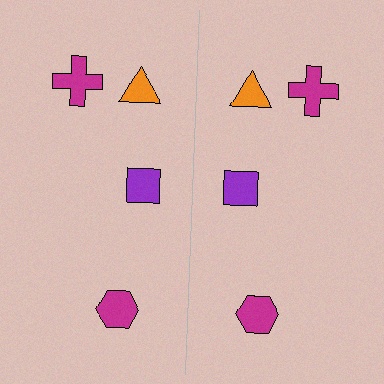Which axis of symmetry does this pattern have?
The pattern has a vertical axis of symmetry running through the center of the image.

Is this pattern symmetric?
Yes, this pattern has bilateral (reflection) symmetry.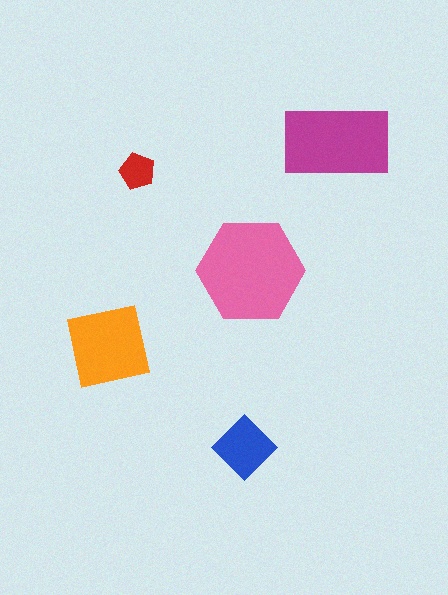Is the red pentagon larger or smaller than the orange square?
Smaller.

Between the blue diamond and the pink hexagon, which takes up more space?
The pink hexagon.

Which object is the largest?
The pink hexagon.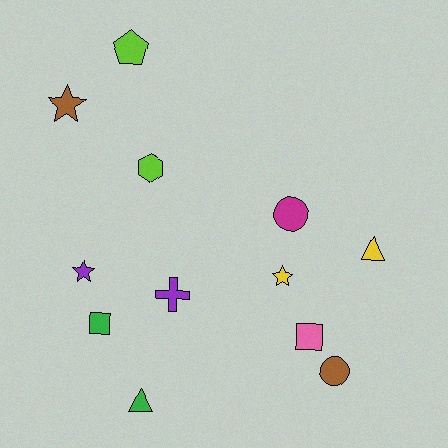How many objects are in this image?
There are 12 objects.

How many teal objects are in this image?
There are no teal objects.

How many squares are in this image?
There are 2 squares.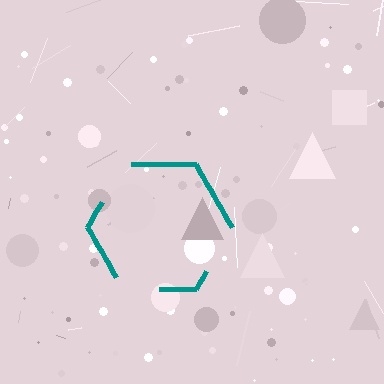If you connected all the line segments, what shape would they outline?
They would outline a hexagon.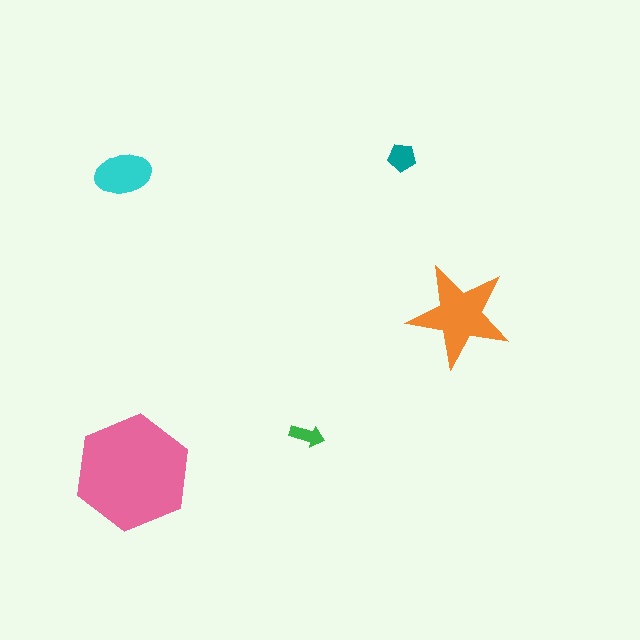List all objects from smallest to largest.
The green arrow, the teal pentagon, the cyan ellipse, the orange star, the pink hexagon.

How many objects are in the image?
There are 5 objects in the image.